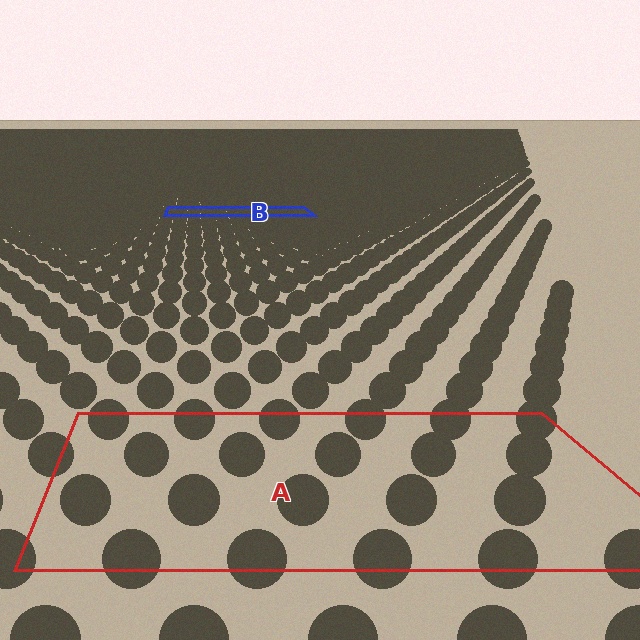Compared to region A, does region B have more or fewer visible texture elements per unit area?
Region B has more texture elements per unit area — they are packed more densely because it is farther away.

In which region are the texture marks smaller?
The texture marks are smaller in region B, because it is farther away.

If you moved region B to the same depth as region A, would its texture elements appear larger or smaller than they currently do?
They would appear larger. At a closer depth, the same texture elements are projected at a bigger on-screen size.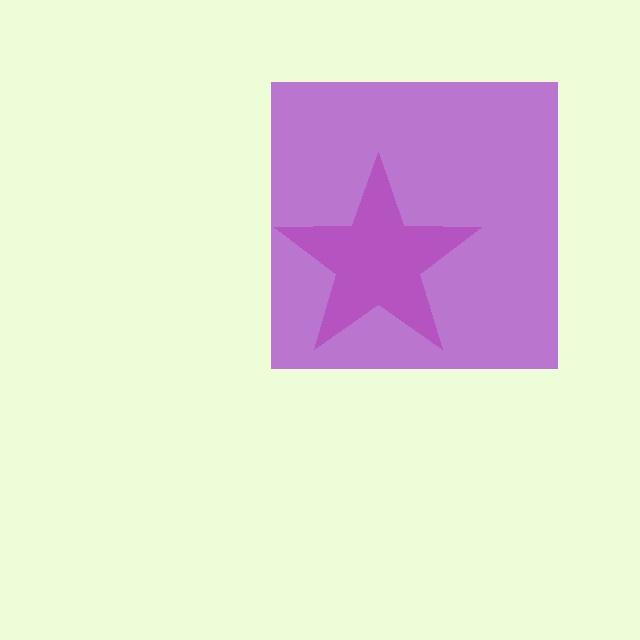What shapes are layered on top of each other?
The layered shapes are: a magenta star, a purple square.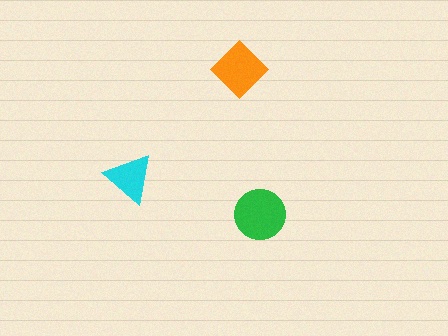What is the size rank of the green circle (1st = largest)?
1st.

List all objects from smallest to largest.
The cyan triangle, the orange diamond, the green circle.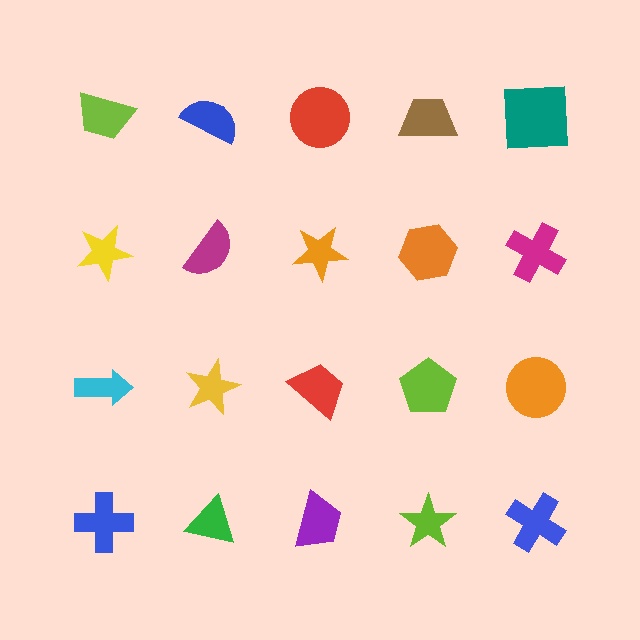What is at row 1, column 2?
A blue semicircle.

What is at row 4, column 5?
A blue cross.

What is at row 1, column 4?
A brown trapezoid.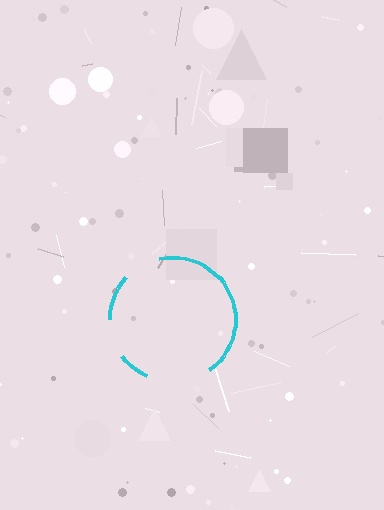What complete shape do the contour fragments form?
The contour fragments form a circle.